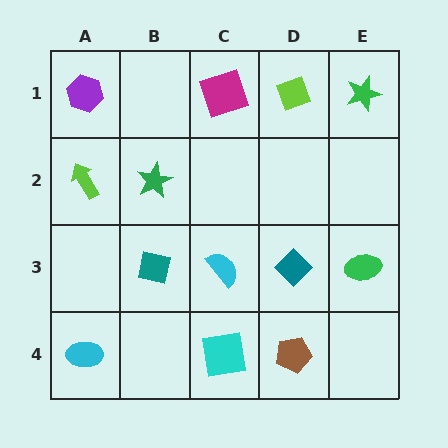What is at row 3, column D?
A teal diamond.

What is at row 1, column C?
A magenta square.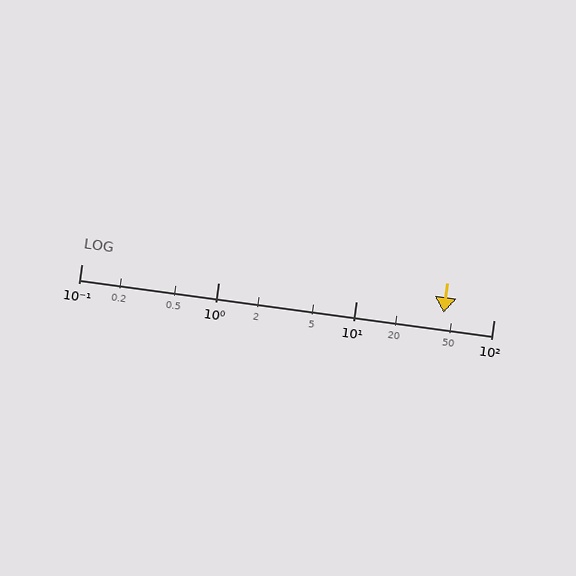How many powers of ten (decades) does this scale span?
The scale spans 3 decades, from 0.1 to 100.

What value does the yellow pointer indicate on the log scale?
The pointer indicates approximately 43.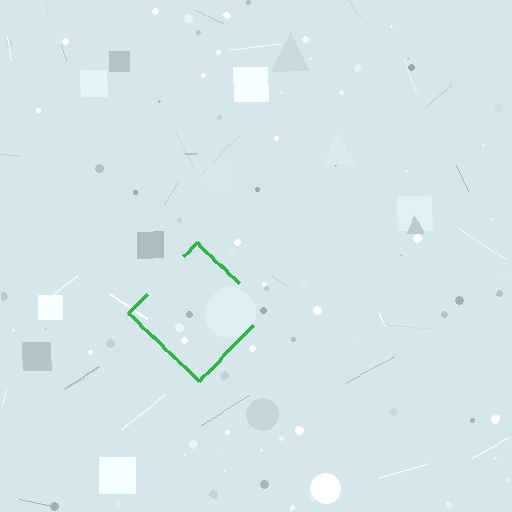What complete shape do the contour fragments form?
The contour fragments form a diamond.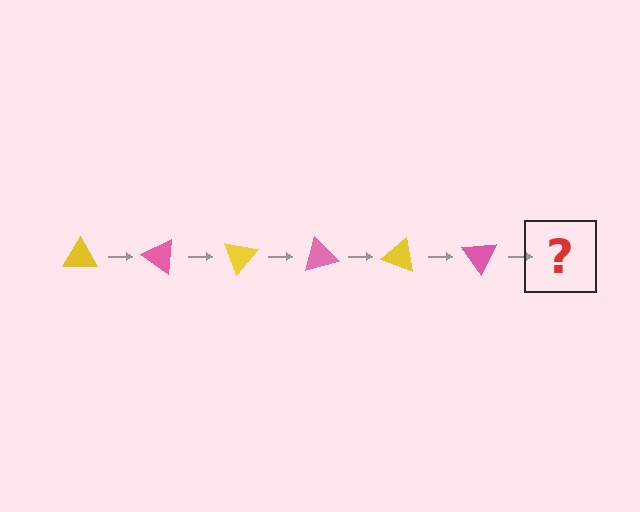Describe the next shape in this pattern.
It should be a yellow triangle, rotated 210 degrees from the start.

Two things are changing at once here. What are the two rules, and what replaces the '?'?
The two rules are that it rotates 35 degrees each step and the color cycles through yellow and pink. The '?' should be a yellow triangle, rotated 210 degrees from the start.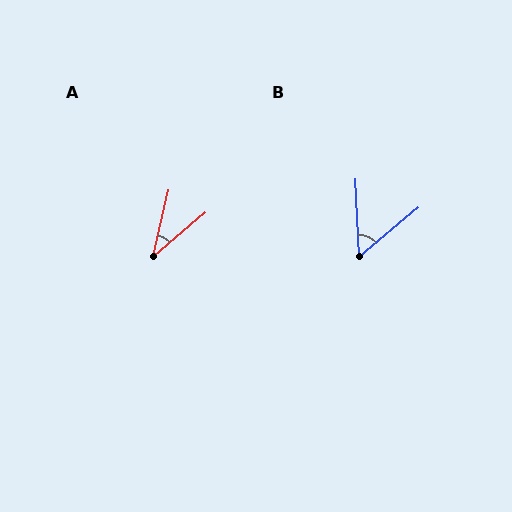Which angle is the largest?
B, at approximately 53 degrees.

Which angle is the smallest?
A, at approximately 37 degrees.